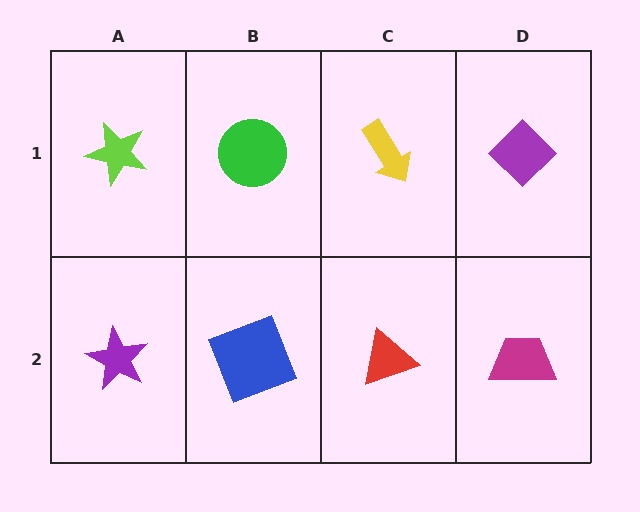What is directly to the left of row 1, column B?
A lime star.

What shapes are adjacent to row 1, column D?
A magenta trapezoid (row 2, column D), a yellow arrow (row 1, column C).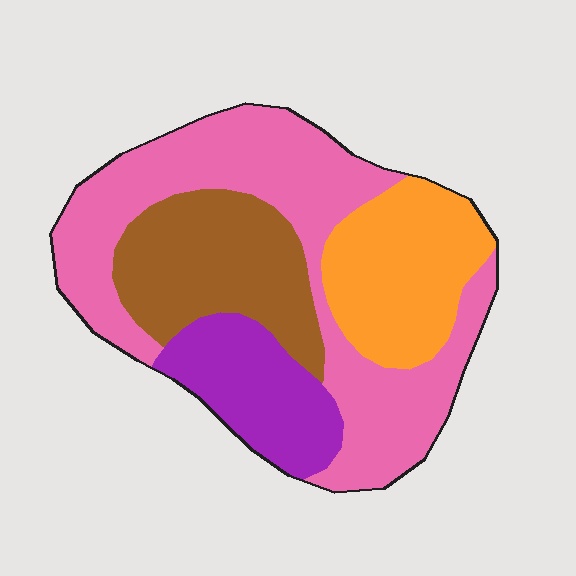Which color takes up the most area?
Pink, at roughly 45%.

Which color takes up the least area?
Purple, at roughly 15%.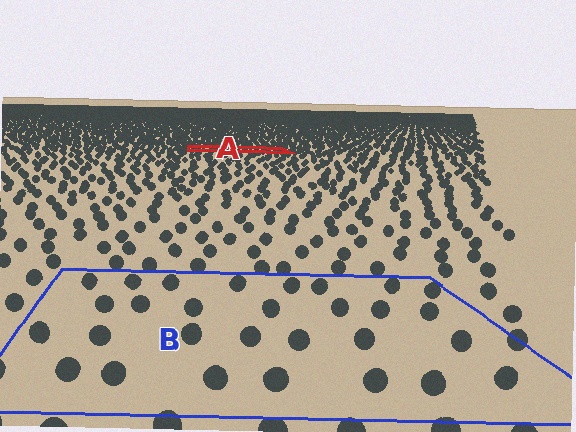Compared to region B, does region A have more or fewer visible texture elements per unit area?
Region A has more texture elements per unit area — they are packed more densely because it is farther away.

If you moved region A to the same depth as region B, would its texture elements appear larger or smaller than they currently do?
They would appear larger. At a closer depth, the same texture elements are projected at a bigger on-screen size.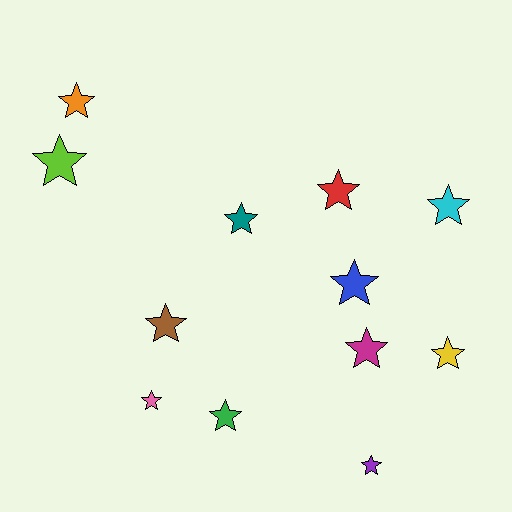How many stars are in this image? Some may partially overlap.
There are 12 stars.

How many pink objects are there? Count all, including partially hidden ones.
There is 1 pink object.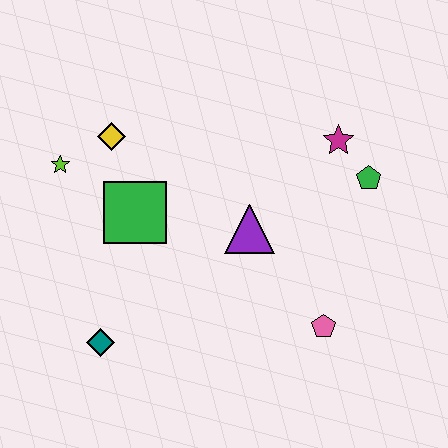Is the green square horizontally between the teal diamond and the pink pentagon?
Yes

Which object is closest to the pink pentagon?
The purple triangle is closest to the pink pentagon.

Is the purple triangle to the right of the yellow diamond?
Yes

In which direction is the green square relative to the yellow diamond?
The green square is below the yellow diamond.